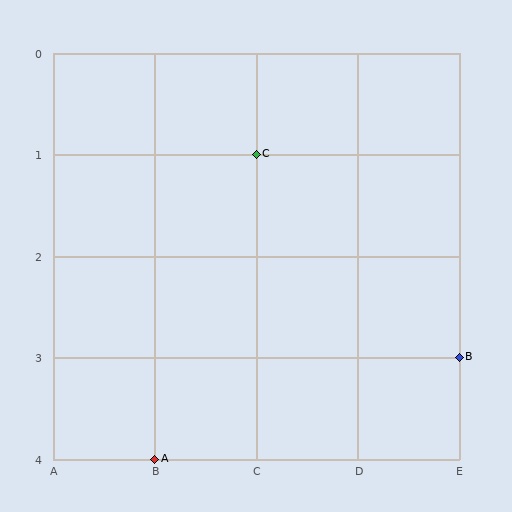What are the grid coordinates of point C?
Point C is at grid coordinates (C, 1).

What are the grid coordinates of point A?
Point A is at grid coordinates (B, 4).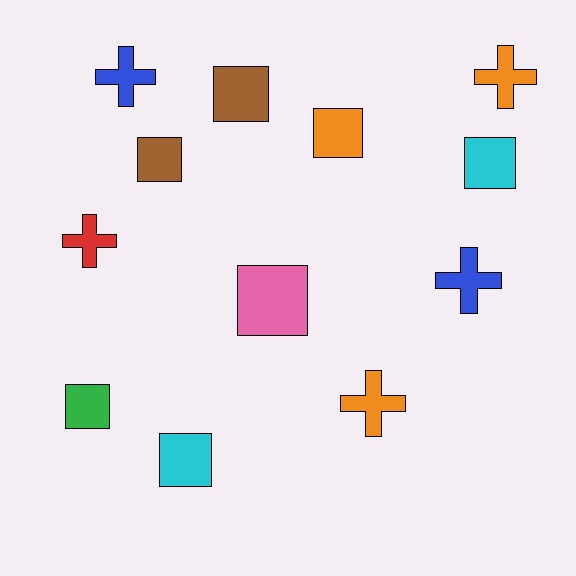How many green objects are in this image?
There is 1 green object.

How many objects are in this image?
There are 12 objects.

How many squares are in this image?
There are 7 squares.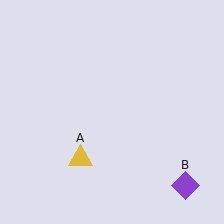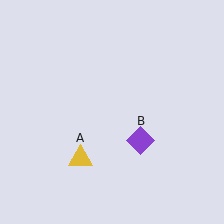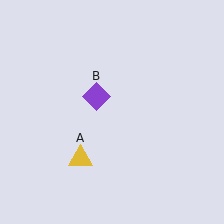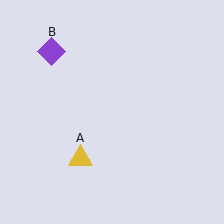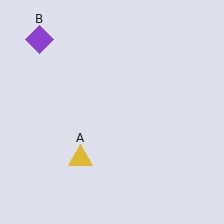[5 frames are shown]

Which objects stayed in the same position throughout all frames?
Yellow triangle (object A) remained stationary.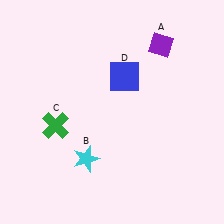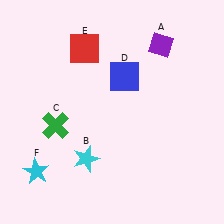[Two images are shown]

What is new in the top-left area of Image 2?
A red square (E) was added in the top-left area of Image 2.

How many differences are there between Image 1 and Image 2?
There are 2 differences between the two images.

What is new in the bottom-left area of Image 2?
A cyan star (F) was added in the bottom-left area of Image 2.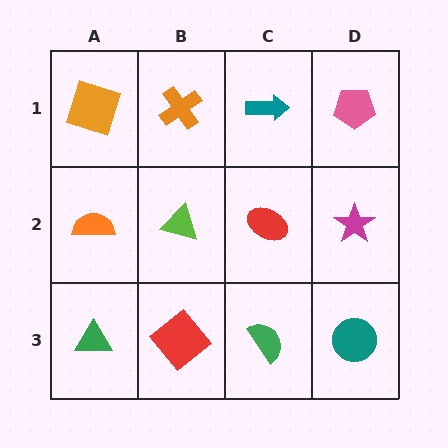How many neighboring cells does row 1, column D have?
2.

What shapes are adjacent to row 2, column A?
An orange square (row 1, column A), a green triangle (row 3, column A), a lime triangle (row 2, column B).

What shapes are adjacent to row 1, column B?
A lime triangle (row 2, column B), an orange square (row 1, column A), a teal arrow (row 1, column C).